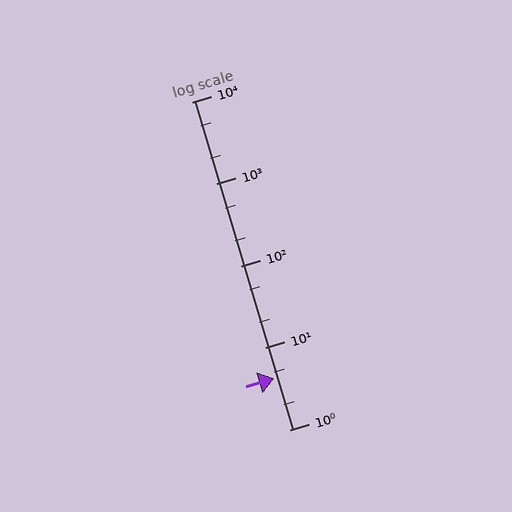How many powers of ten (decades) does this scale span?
The scale spans 4 decades, from 1 to 10000.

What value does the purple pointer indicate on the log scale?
The pointer indicates approximately 4.2.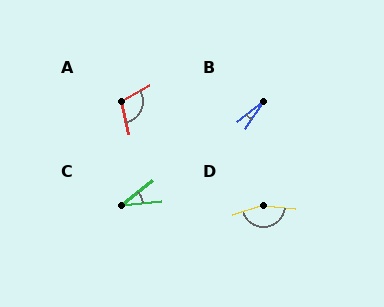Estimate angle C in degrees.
Approximately 32 degrees.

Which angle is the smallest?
B, at approximately 18 degrees.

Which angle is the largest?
D, at approximately 155 degrees.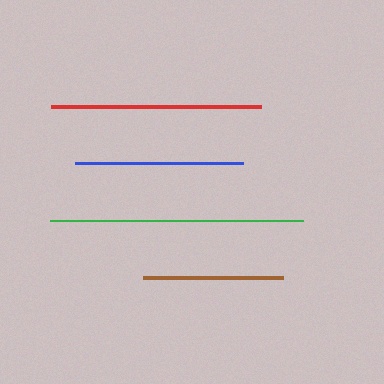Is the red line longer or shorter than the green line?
The green line is longer than the red line.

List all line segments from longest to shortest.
From longest to shortest: green, red, blue, brown.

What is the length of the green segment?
The green segment is approximately 254 pixels long.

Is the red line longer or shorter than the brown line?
The red line is longer than the brown line.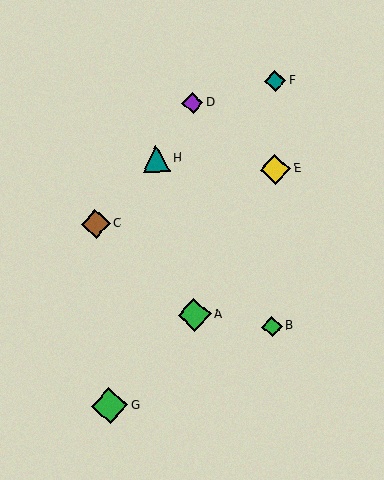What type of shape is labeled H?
Shape H is a teal triangle.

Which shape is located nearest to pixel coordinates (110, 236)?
The brown diamond (labeled C) at (96, 224) is nearest to that location.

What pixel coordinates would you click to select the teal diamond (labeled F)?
Click at (275, 81) to select the teal diamond F.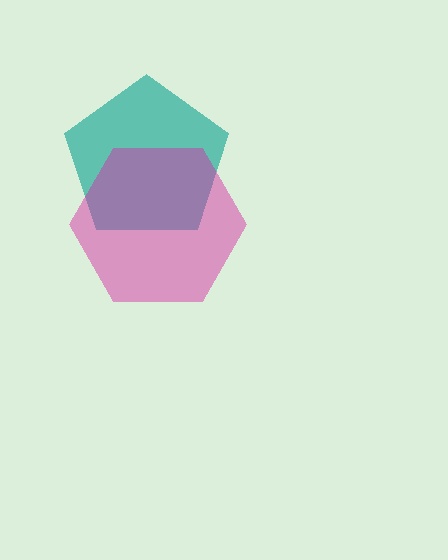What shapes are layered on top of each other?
The layered shapes are: a teal pentagon, a magenta hexagon.